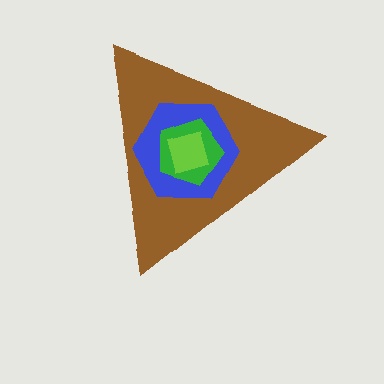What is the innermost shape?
The lime diamond.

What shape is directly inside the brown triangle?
The blue hexagon.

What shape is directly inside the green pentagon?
The lime diamond.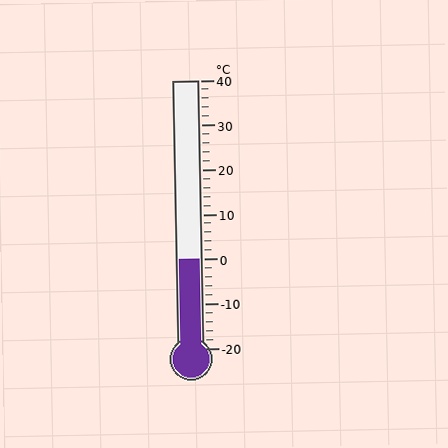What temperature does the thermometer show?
The thermometer shows approximately 0°C.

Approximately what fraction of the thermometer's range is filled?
The thermometer is filled to approximately 35% of its range.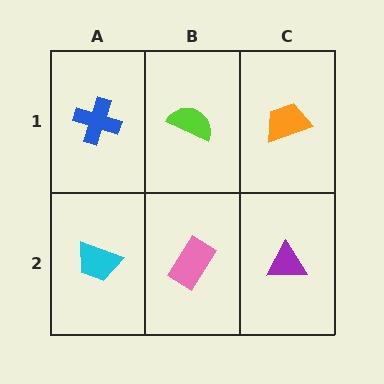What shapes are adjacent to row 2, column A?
A blue cross (row 1, column A), a pink rectangle (row 2, column B).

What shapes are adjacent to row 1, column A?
A cyan trapezoid (row 2, column A), a lime semicircle (row 1, column B).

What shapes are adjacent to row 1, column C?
A purple triangle (row 2, column C), a lime semicircle (row 1, column B).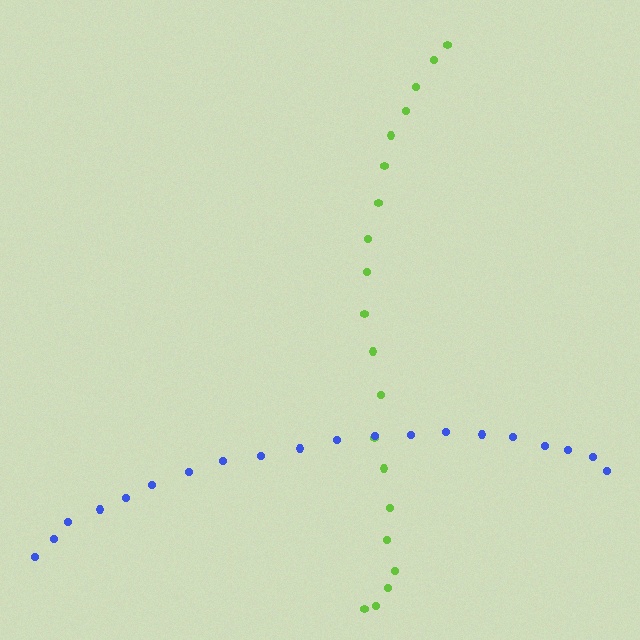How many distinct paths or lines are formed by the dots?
There are 2 distinct paths.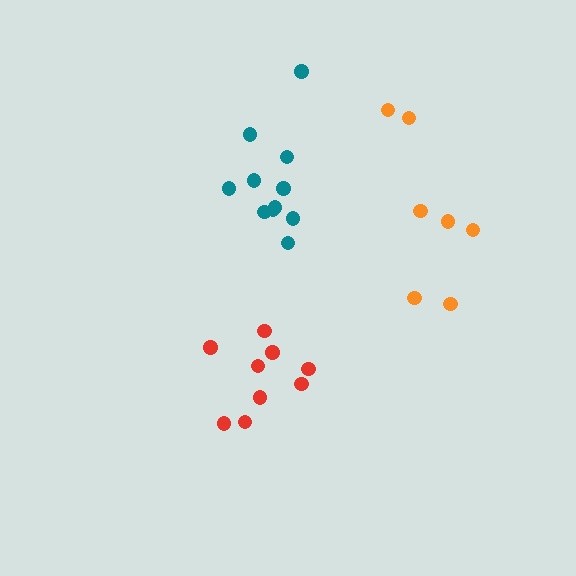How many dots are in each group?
Group 1: 7 dots, Group 2: 11 dots, Group 3: 9 dots (27 total).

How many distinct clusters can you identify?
There are 3 distinct clusters.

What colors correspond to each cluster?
The clusters are colored: orange, teal, red.